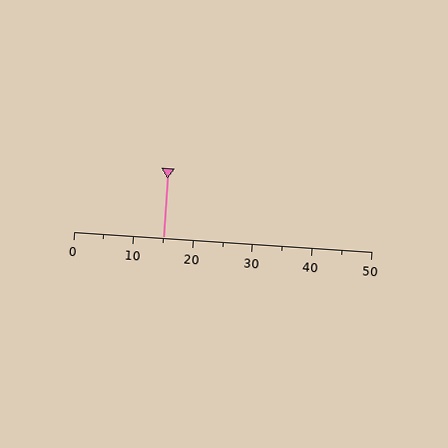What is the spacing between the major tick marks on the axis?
The major ticks are spaced 10 apart.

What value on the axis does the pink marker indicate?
The marker indicates approximately 15.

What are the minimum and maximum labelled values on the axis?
The axis runs from 0 to 50.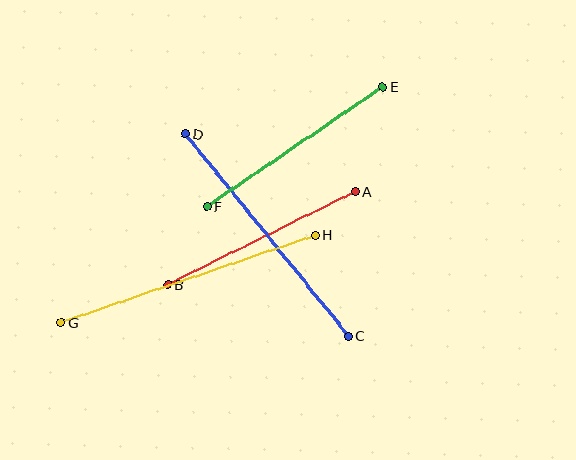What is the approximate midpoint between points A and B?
The midpoint is at approximately (261, 238) pixels.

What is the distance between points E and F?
The distance is approximately 213 pixels.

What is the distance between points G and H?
The distance is approximately 269 pixels.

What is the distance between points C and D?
The distance is approximately 260 pixels.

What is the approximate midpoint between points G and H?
The midpoint is at approximately (188, 279) pixels.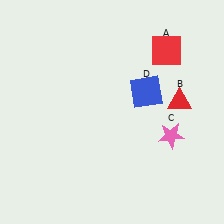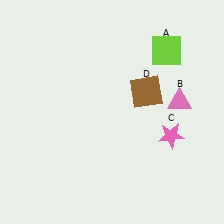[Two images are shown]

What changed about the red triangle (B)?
In Image 1, B is red. In Image 2, it changed to pink.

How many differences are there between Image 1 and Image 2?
There are 3 differences between the two images.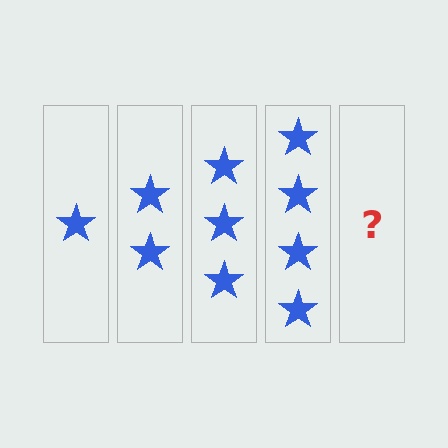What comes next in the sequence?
The next element should be 5 stars.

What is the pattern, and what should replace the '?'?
The pattern is that each step adds one more star. The '?' should be 5 stars.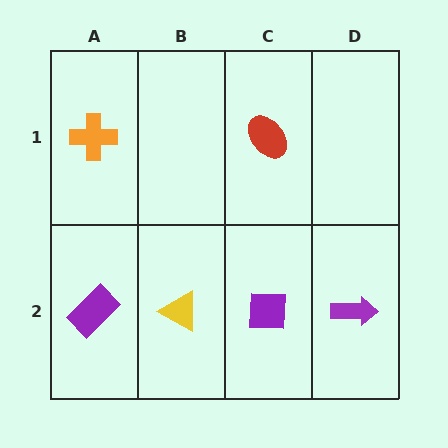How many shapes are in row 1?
2 shapes.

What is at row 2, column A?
A purple rectangle.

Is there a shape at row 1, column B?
No, that cell is empty.